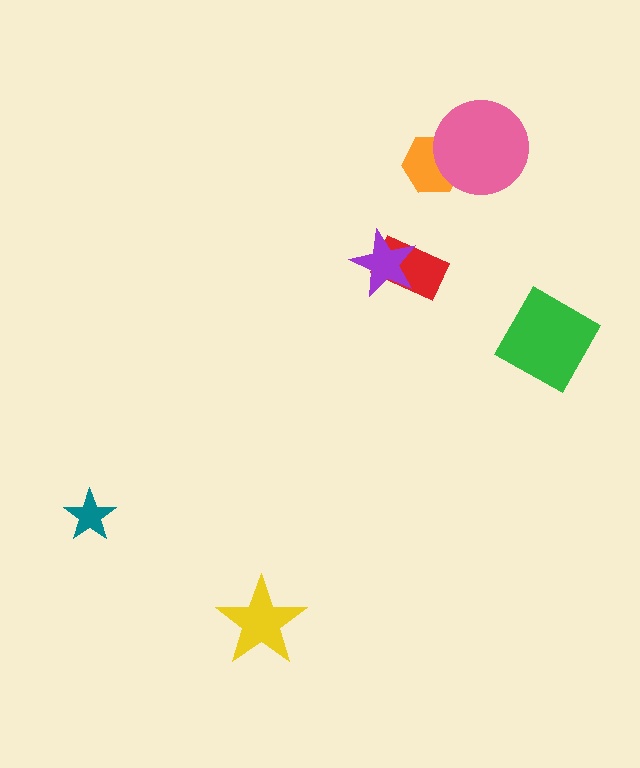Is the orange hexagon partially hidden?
Yes, it is partially covered by another shape.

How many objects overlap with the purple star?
1 object overlaps with the purple star.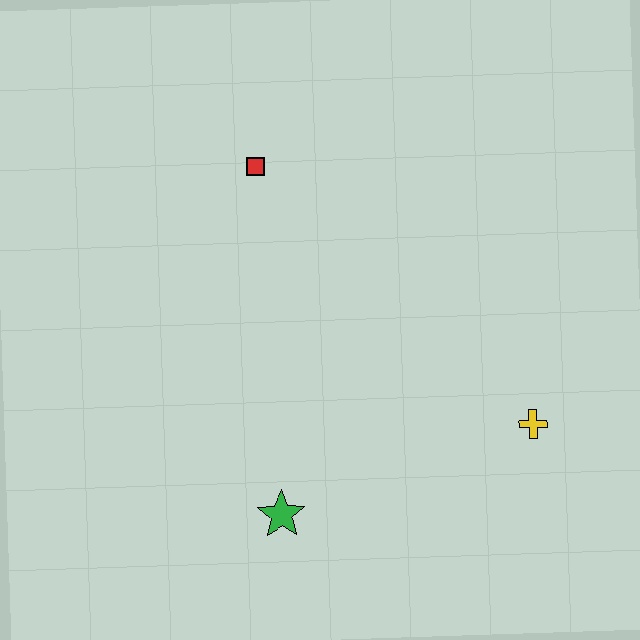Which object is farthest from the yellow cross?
The red square is farthest from the yellow cross.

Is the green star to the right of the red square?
Yes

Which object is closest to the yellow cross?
The green star is closest to the yellow cross.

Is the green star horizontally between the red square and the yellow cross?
Yes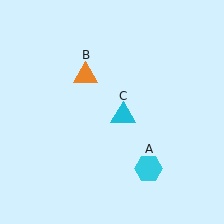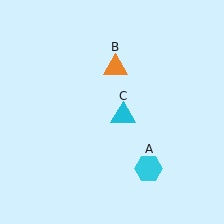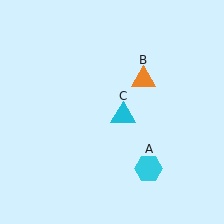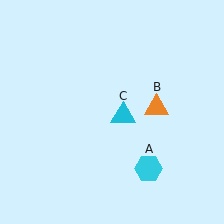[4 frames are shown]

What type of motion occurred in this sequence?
The orange triangle (object B) rotated clockwise around the center of the scene.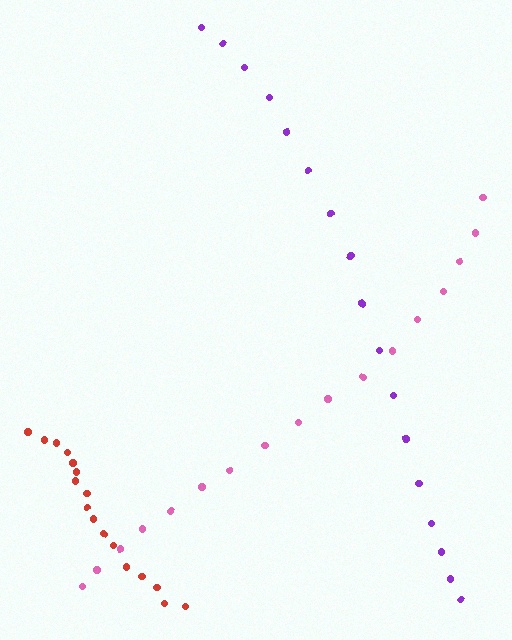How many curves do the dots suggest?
There are 3 distinct paths.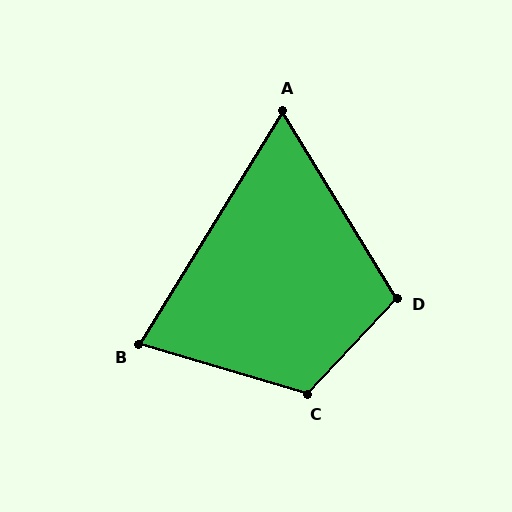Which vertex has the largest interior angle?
C, at approximately 117 degrees.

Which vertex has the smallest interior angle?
A, at approximately 63 degrees.